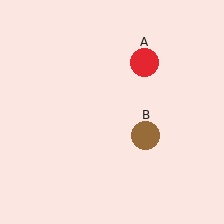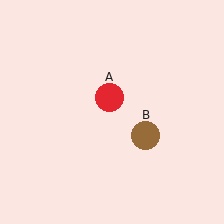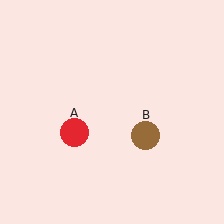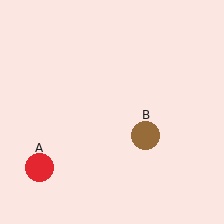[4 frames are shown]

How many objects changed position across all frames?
1 object changed position: red circle (object A).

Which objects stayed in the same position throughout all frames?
Brown circle (object B) remained stationary.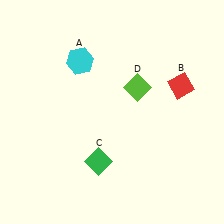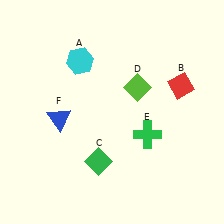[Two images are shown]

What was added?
A green cross (E), a blue triangle (F) were added in Image 2.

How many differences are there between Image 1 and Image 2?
There are 2 differences between the two images.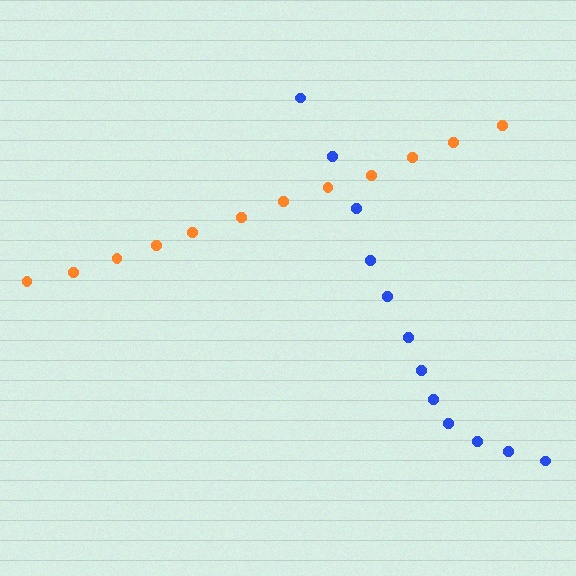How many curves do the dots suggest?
There are 2 distinct paths.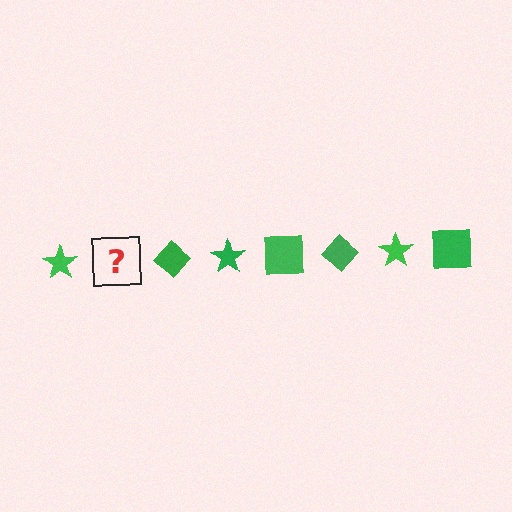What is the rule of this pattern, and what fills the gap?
The rule is that the pattern cycles through star, square, diamond shapes in green. The gap should be filled with a green square.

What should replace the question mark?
The question mark should be replaced with a green square.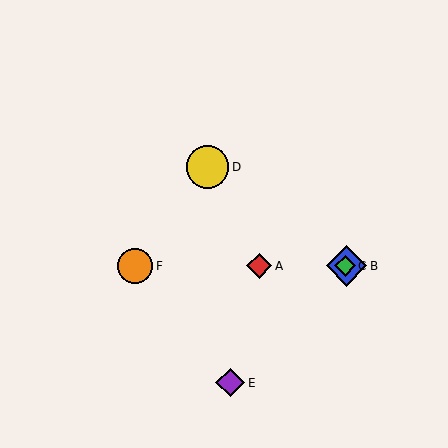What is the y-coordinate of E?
Object E is at y≈383.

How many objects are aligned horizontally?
4 objects (A, B, C, F) are aligned horizontally.